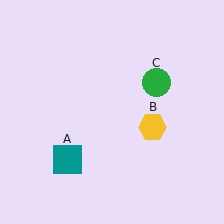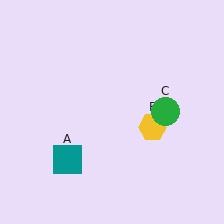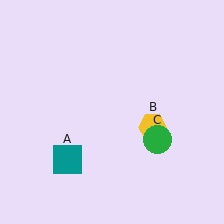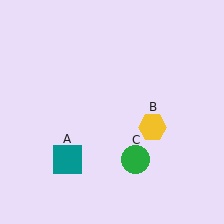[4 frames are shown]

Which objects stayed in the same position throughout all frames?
Teal square (object A) and yellow hexagon (object B) remained stationary.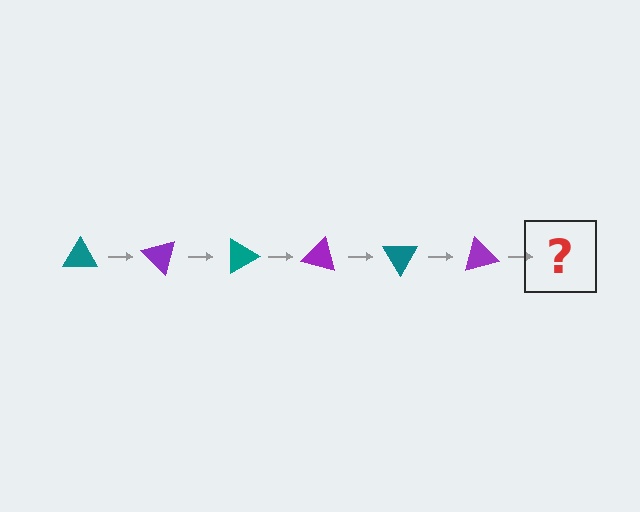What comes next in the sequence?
The next element should be a teal triangle, rotated 270 degrees from the start.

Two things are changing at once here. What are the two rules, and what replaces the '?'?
The two rules are that it rotates 45 degrees each step and the color cycles through teal and purple. The '?' should be a teal triangle, rotated 270 degrees from the start.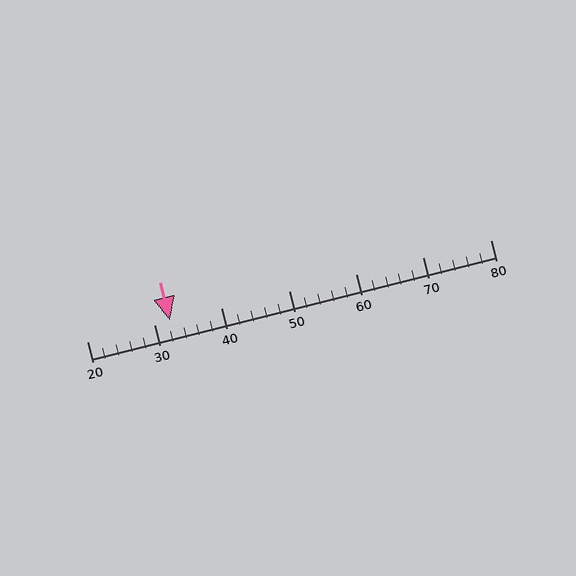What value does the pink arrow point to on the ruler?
The pink arrow points to approximately 32.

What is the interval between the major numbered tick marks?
The major tick marks are spaced 10 units apart.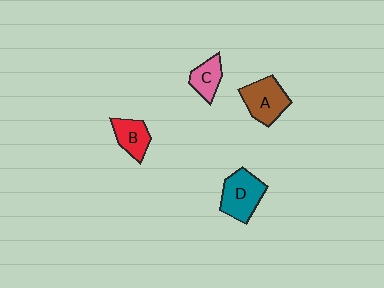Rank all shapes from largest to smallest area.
From largest to smallest: D (teal), A (brown), B (red), C (pink).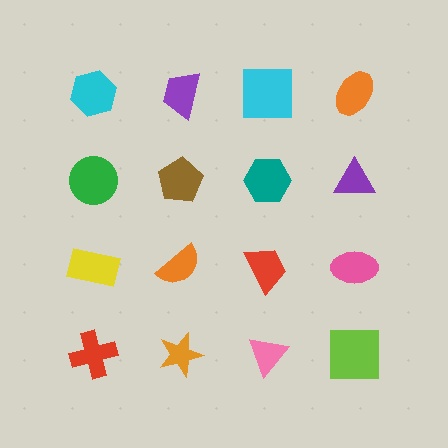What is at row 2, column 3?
A teal hexagon.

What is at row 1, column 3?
A cyan square.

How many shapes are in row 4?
4 shapes.